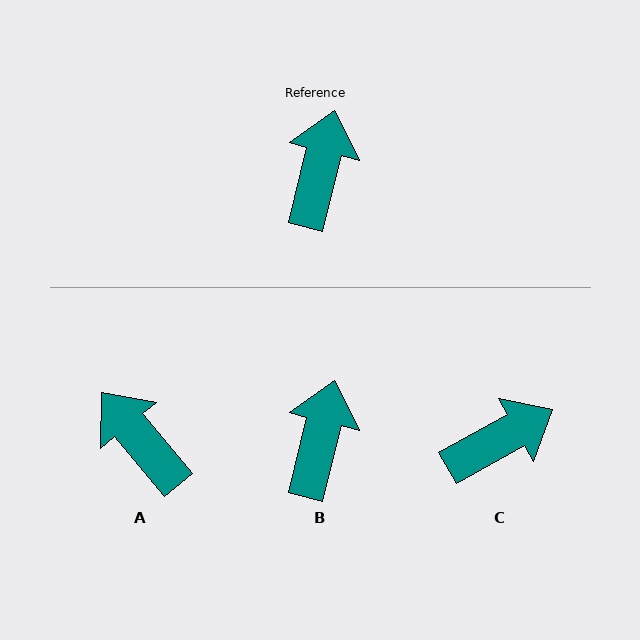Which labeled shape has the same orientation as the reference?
B.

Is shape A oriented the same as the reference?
No, it is off by about 54 degrees.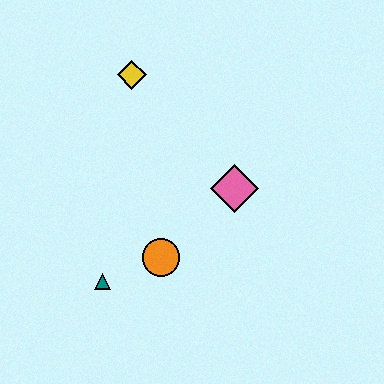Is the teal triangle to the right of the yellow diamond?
No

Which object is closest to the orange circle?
The teal triangle is closest to the orange circle.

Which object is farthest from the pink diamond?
The teal triangle is farthest from the pink diamond.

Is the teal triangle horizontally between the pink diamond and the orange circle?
No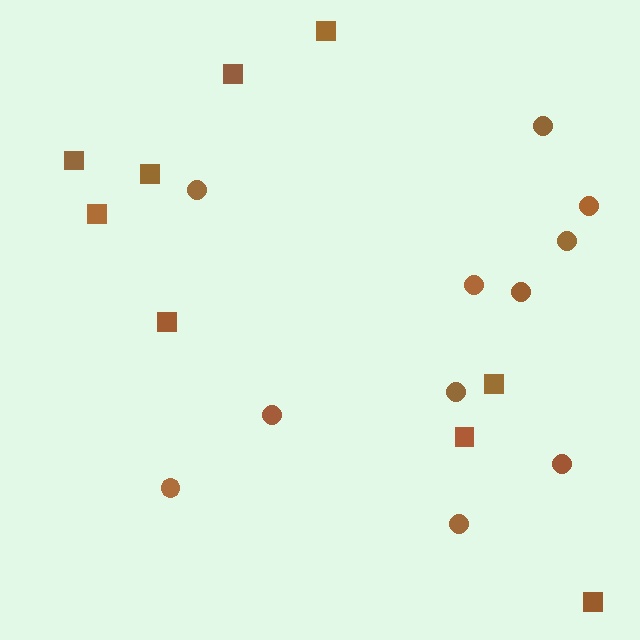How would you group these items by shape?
There are 2 groups: one group of squares (9) and one group of circles (11).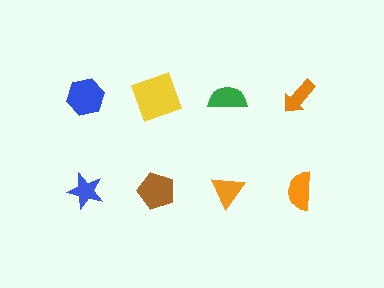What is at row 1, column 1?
A blue hexagon.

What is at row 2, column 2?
A brown pentagon.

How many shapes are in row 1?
4 shapes.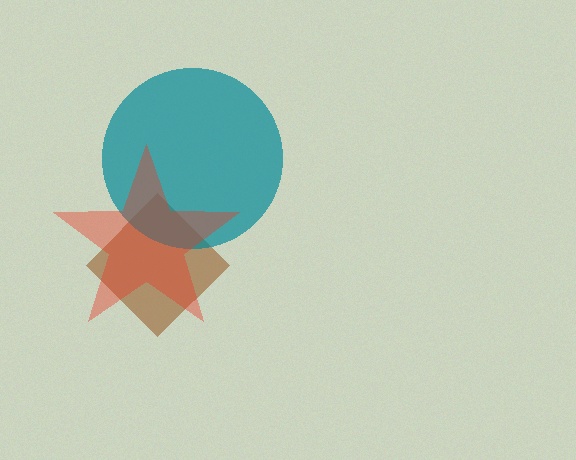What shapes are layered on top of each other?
The layered shapes are: a brown diamond, a teal circle, a red star.